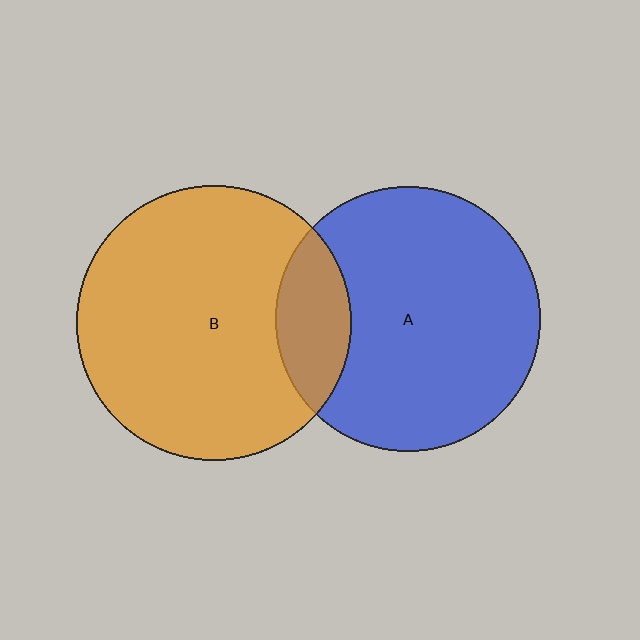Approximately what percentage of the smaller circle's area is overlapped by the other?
Approximately 20%.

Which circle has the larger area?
Circle B (orange).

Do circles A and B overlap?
Yes.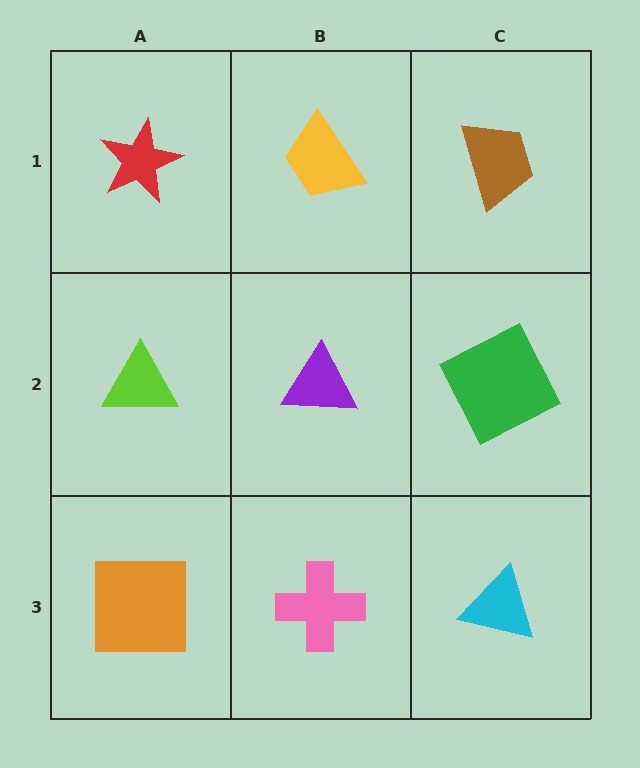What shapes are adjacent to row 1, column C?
A green square (row 2, column C), a yellow trapezoid (row 1, column B).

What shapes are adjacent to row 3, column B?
A purple triangle (row 2, column B), an orange square (row 3, column A), a cyan triangle (row 3, column C).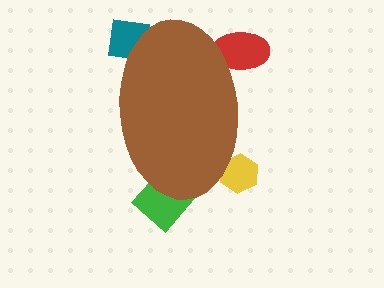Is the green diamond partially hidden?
Yes, the green diamond is partially hidden behind the brown ellipse.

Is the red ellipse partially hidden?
Yes, the red ellipse is partially hidden behind the brown ellipse.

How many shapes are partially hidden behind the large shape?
4 shapes are partially hidden.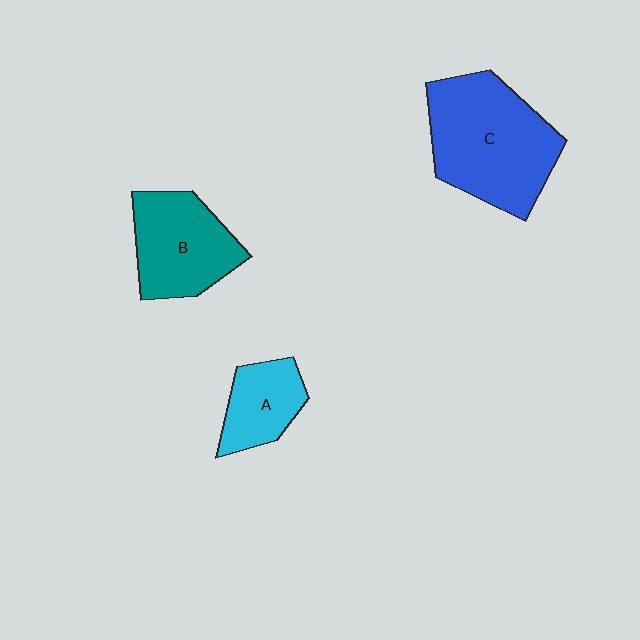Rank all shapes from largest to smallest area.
From largest to smallest: C (blue), B (teal), A (cyan).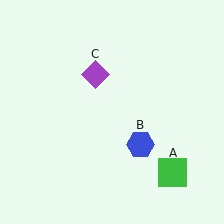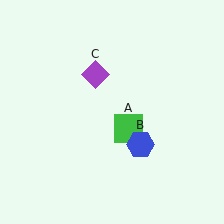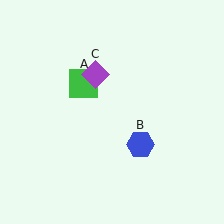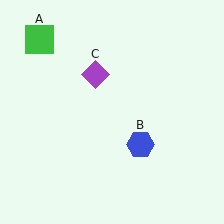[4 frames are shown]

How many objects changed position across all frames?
1 object changed position: green square (object A).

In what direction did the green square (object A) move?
The green square (object A) moved up and to the left.